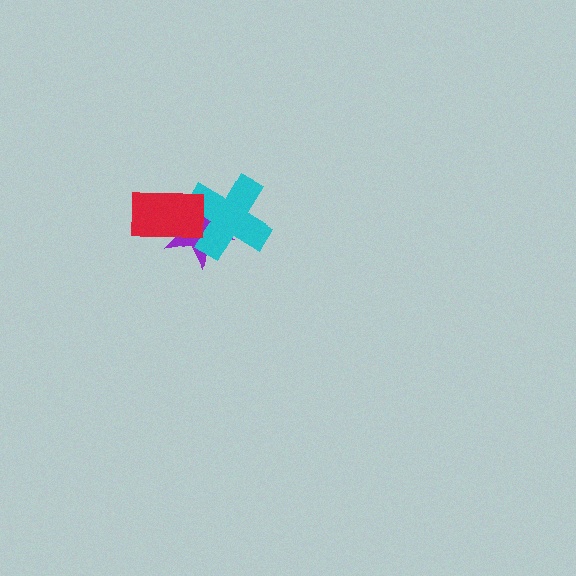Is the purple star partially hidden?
Yes, it is partially covered by another shape.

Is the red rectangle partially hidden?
No, no other shape covers it.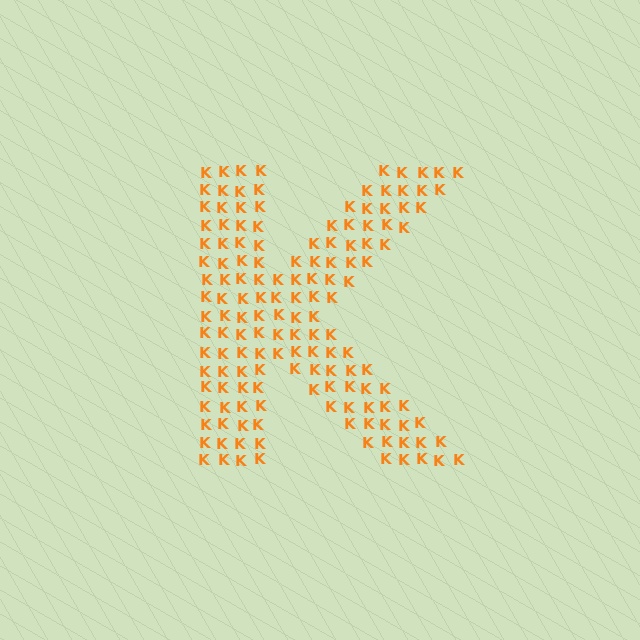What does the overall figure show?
The overall figure shows the letter K.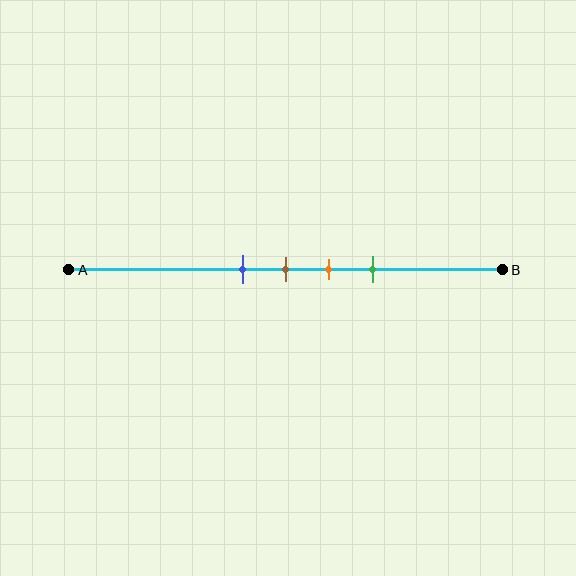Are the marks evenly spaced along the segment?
Yes, the marks are approximately evenly spaced.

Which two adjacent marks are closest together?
The blue and brown marks are the closest adjacent pair.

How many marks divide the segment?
There are 4 marks dividing the segment.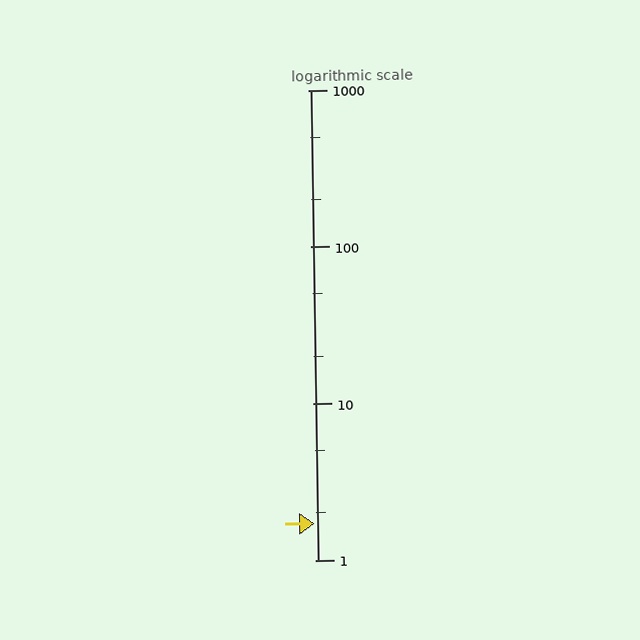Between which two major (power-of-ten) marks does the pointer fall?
The pointer is between 1 and 10.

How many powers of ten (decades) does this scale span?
The scale spans 3 decades, from 1 to 1000.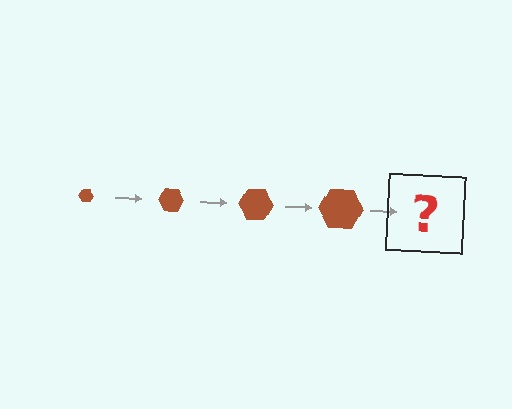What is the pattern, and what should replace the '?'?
The pattern is that the hexagon gets progressively larger each step. The '?' should be a brown hexagon, larger than the previous one.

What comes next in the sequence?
The next element should be a brown hexagon, larger than the previous one.